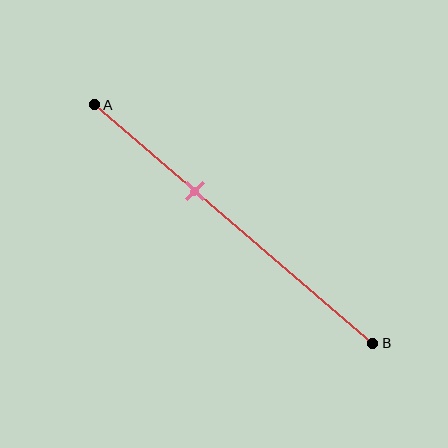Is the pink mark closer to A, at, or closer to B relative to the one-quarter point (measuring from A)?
The pink mark is closer to point B than the one-quarter point of segment AB.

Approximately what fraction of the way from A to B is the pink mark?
The pink mark is approximately 35% of the way from A to B.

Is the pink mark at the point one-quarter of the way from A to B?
No, the mark is at about 35% from A, not at the 25% one-quarter point.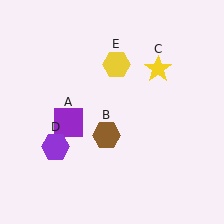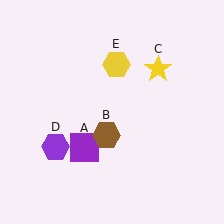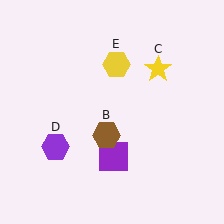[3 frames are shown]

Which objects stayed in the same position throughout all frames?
Brown hexagon (object B) and yellow star (object C) and purple hexagon (object D) and yellow hexagon (object E) remained stationary.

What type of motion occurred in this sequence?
The purple square (object A) rotated counterclockwise around the center of the scene.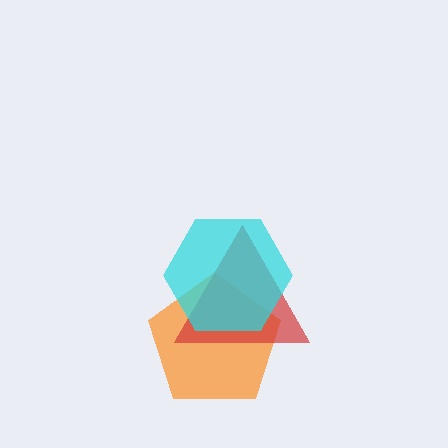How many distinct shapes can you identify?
There are 3 distinct shapes: an orange pentagon, a red triangle, a cyan hexagon.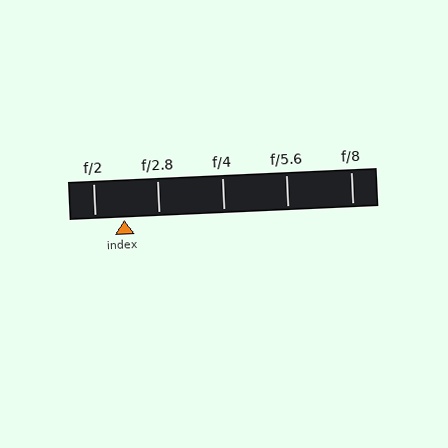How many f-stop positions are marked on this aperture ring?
There are 5 f-stop positions marked.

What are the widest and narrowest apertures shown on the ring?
The widest aperture shown is f/2 and the narrowest is f/8.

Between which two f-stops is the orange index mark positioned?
The index mark is between f/2 and f/2.8.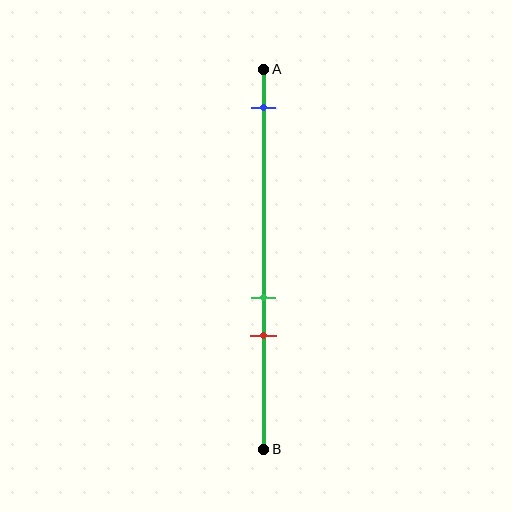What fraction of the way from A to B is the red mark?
The red mark is approximately 70% (0.7) of the way from A to B.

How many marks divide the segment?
There are 3 marks dividing the segment.